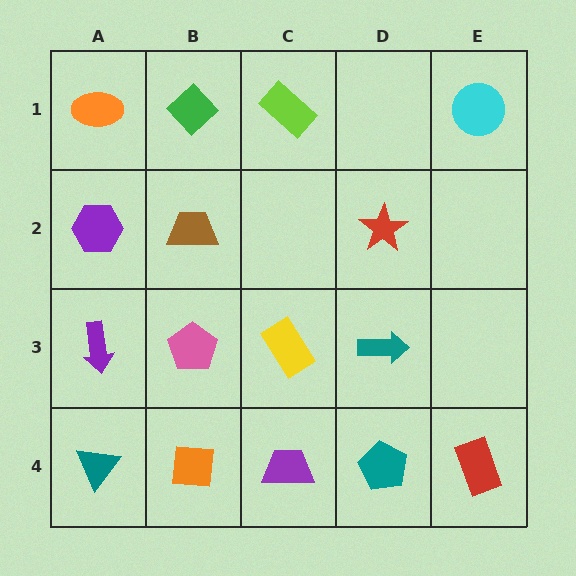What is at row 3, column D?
A teal arrow.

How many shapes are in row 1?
4 shapes.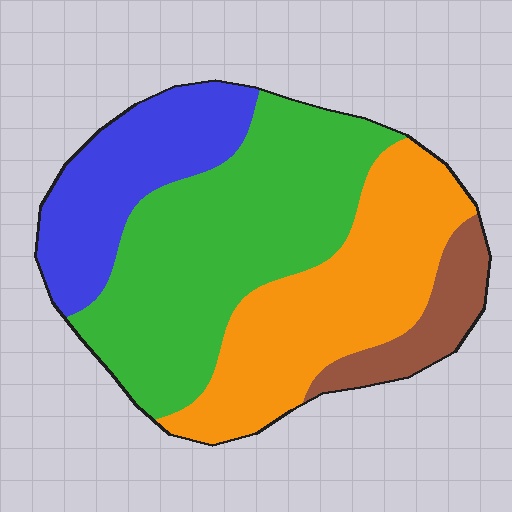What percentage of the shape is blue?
Blue covers 20% of the shape.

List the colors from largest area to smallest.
From largest to smallest: green, orange, blue, brown.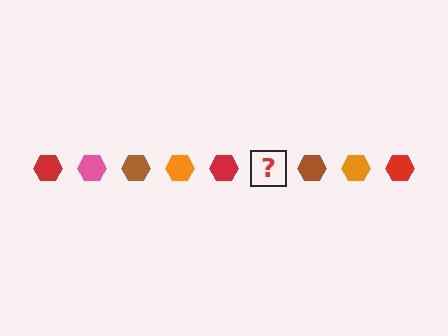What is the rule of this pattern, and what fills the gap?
The rule is that the pattern cycles through red, pink, brown, orange hexagons. The gap should be filled with a pink hexagon.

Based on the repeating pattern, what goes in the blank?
The blank should be a pink hexagon.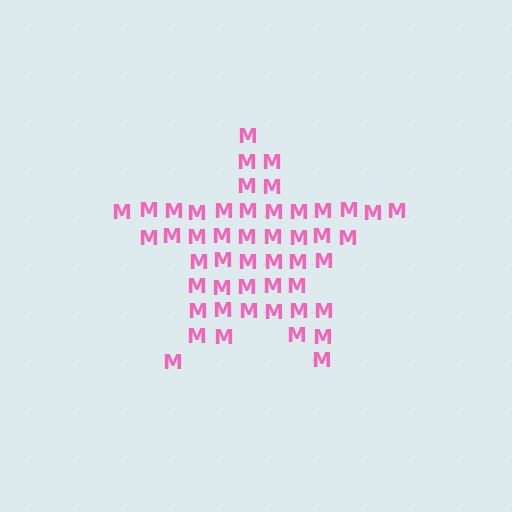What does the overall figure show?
The overall figure shows a star.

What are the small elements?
The small elements are letter M's.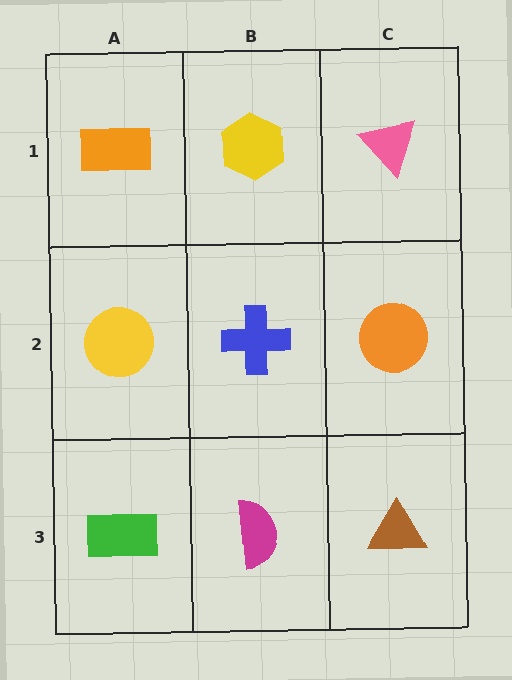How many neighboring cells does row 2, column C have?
3.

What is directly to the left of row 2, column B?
A yellow circle.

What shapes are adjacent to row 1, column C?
An orange circle (row 2, column C), a yellow hexagon (row 1, column B).